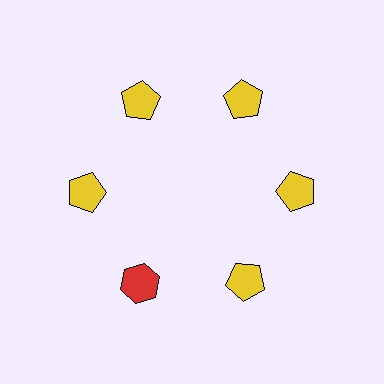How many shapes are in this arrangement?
There are 6 shapes arranged in a ring pattern.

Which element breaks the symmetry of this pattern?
The red hexagon at roughly the 7 o'clock position breaks the symmetry. All other shapes are yellow pentagons.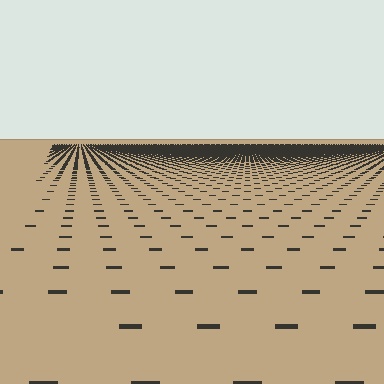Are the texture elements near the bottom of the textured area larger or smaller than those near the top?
Larger. Near the bottom, elements are closer to the viewer and appear at a bigger on-screen size.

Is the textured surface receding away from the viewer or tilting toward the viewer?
The surface is receding away from the viewer. Texture elements get smaller and denser toward the top.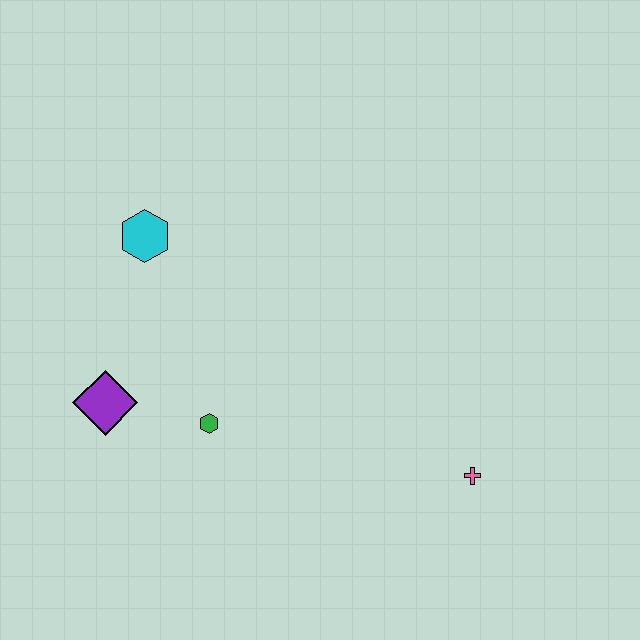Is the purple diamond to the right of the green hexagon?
No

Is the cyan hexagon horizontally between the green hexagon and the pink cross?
No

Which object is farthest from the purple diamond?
The pink cross is farthest from the purple diamond.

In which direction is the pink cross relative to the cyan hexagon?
The pink cross is to the right of the cyan hexagon.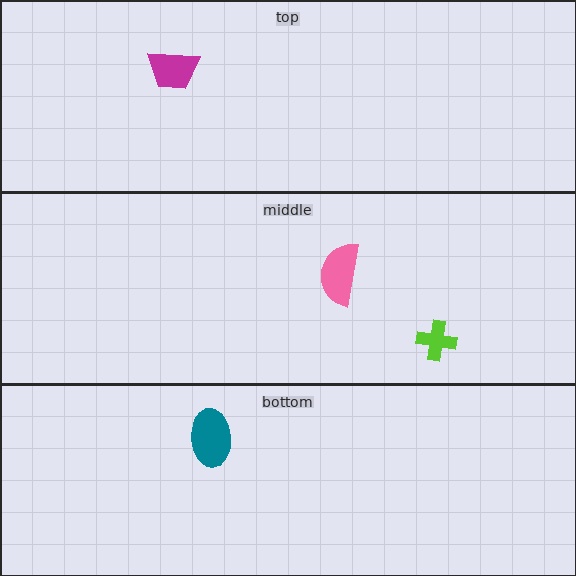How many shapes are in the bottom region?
1.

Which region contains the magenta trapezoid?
The top region.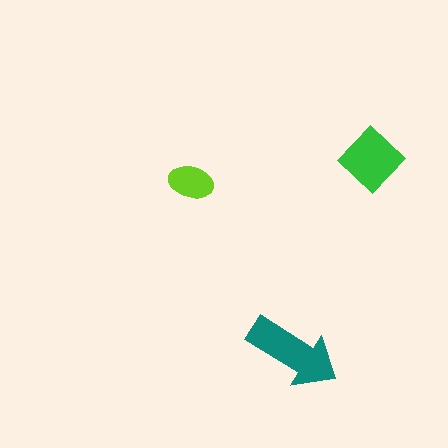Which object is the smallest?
The lime ellipse.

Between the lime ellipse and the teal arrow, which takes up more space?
The teal arrow.